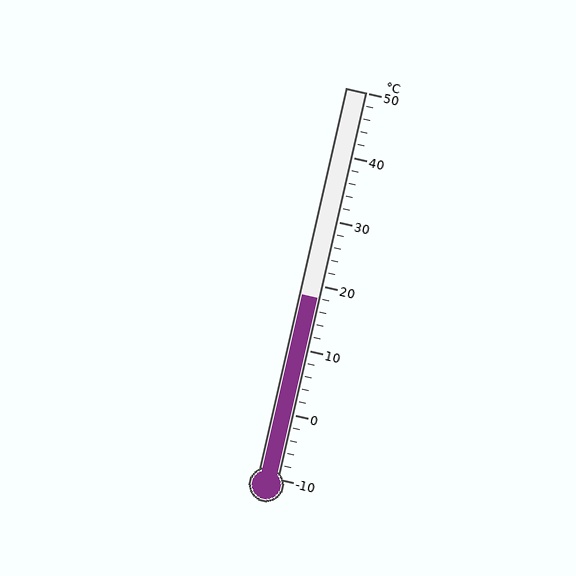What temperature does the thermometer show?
The thermometer shows approximately 18°C.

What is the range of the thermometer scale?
The thermometer scale ranges from -10°C to 50°C.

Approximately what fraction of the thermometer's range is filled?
The thermometer is filled to approximately 45% of its range.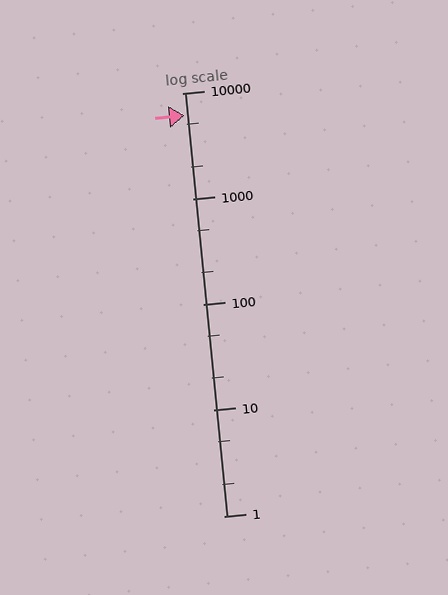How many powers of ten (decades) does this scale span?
The scale spans 4 decades, from 1 to 10000.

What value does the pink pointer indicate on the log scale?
The pointer indicates approximately 6100.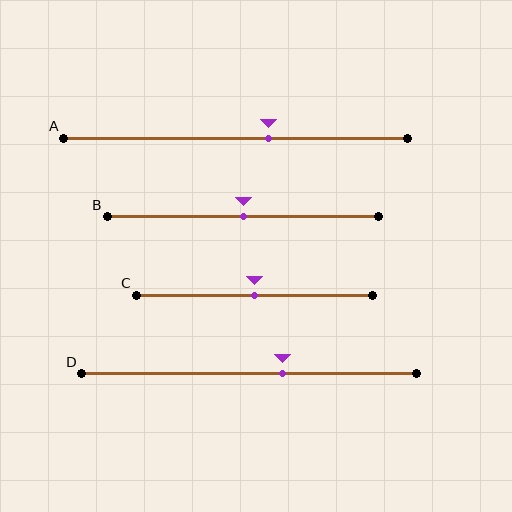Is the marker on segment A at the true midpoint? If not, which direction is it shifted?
No, the marker on segment A is shifted to the right by about 9% of the segment length.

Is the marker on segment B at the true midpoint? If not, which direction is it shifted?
Yes, the marker on segment B is at the true midpoint.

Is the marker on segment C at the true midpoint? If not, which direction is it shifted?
Yes, the marker on segment C is at the true midpoint.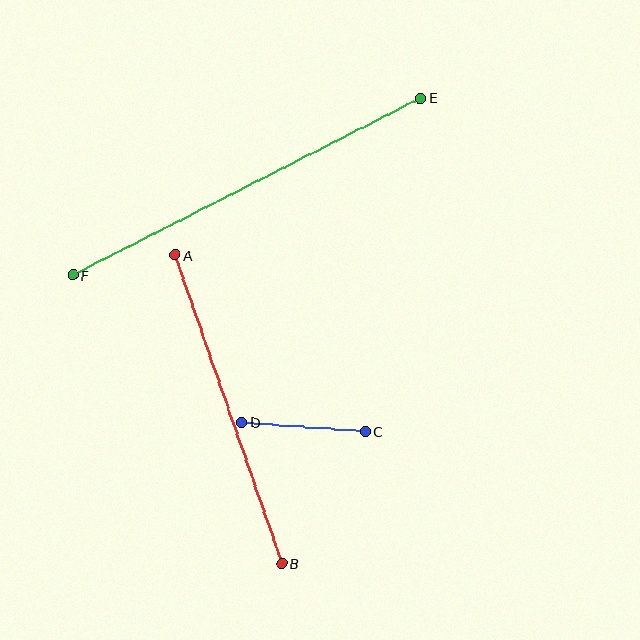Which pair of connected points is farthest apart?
Points E and F are farthest apart.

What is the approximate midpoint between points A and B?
The midpoint is at approximately (229, 409) pixels.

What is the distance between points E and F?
The distance is approximately 390 pixels.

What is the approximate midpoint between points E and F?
The midpoint is at approximately (247, 186) pixels.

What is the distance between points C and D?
The distance is approximately 123 pixels.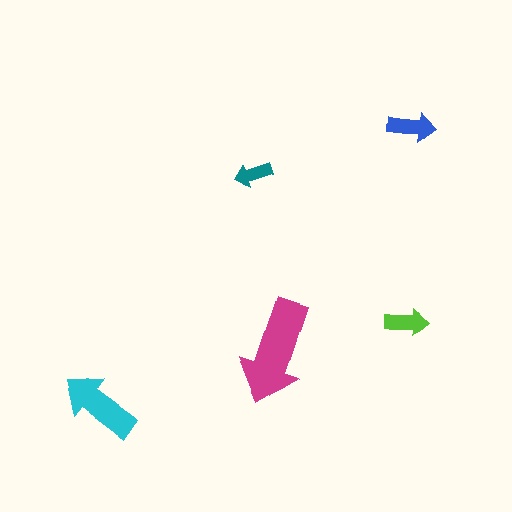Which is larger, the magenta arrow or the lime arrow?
The magenta one.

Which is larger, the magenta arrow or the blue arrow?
The magenta one.